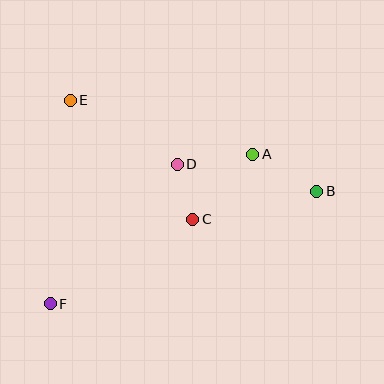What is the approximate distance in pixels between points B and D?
The distance between B and D is approximately 142 pixels.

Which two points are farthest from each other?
Points B and F are farthest from each other.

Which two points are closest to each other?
Points C and D are closest to each other.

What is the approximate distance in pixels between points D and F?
The distance between D and F is approximately 189 pixels.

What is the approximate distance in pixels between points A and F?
The distance between A and F is approximately 252 pixels.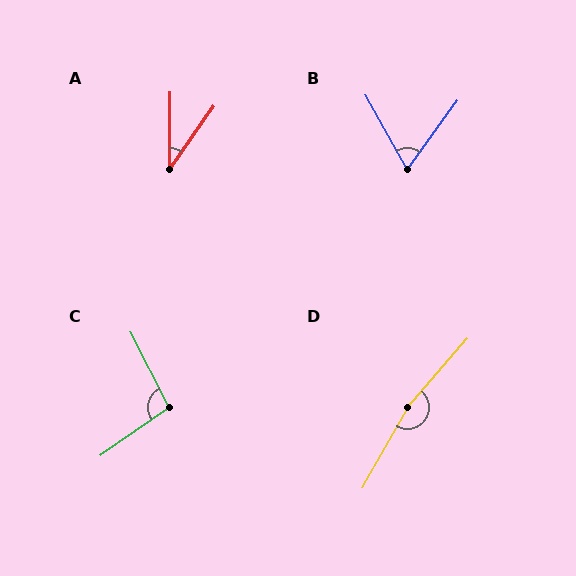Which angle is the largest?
D, at approximately 169 degrees.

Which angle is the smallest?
A, at approximately 35 degrees.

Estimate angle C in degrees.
Approximately 98 degrees.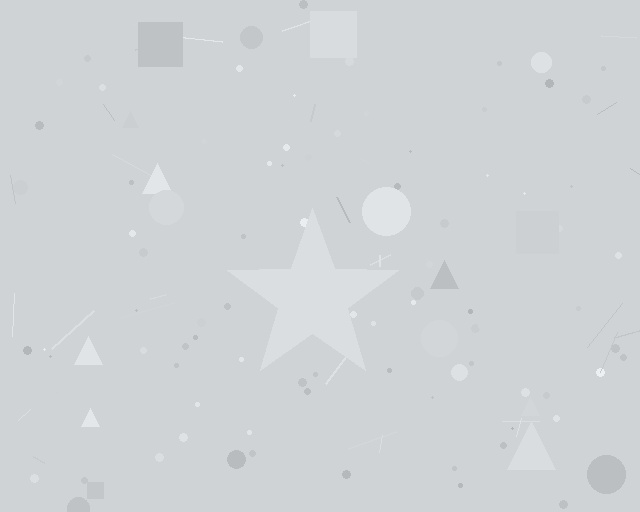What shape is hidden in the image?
A star is hidden in the image.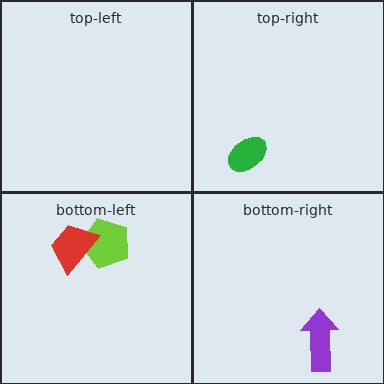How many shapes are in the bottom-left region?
2.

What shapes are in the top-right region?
The green ellipse.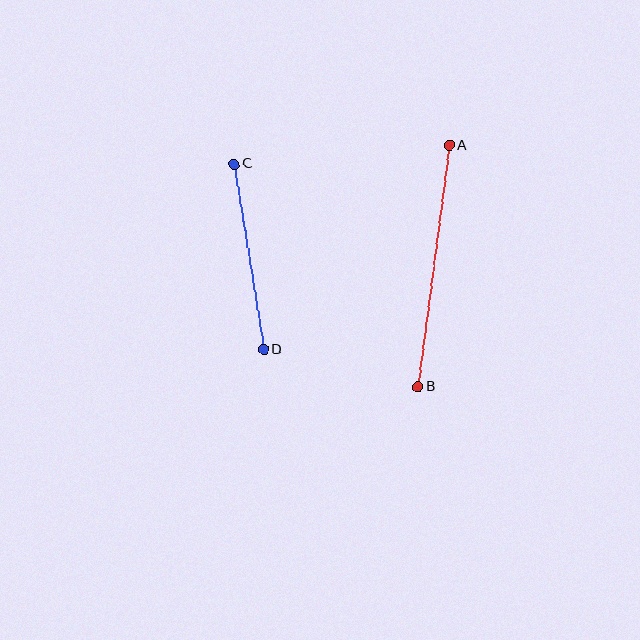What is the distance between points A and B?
The distance is approximately 243 pixels.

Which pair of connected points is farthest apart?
Points A and B are farthest apart.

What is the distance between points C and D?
The distance is approximately 188 pixels.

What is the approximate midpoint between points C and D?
The midpoint is at approximately (249, 257) pixels.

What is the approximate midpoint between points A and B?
The midpoint is at approximately (433, 266) pixels.